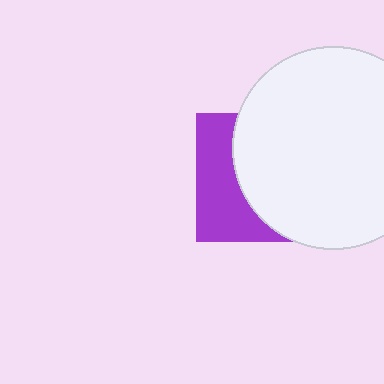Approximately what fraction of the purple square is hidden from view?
Roughly 62% of the purple square is hidden behind the white circle.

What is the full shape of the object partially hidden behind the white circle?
The partially hidden object is a purple square.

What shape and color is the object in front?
The object in front is a white circle.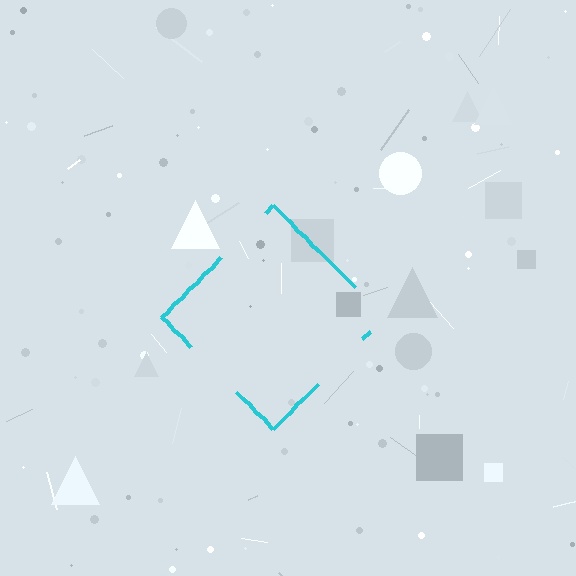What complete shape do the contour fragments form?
The contour fragments form a diamond.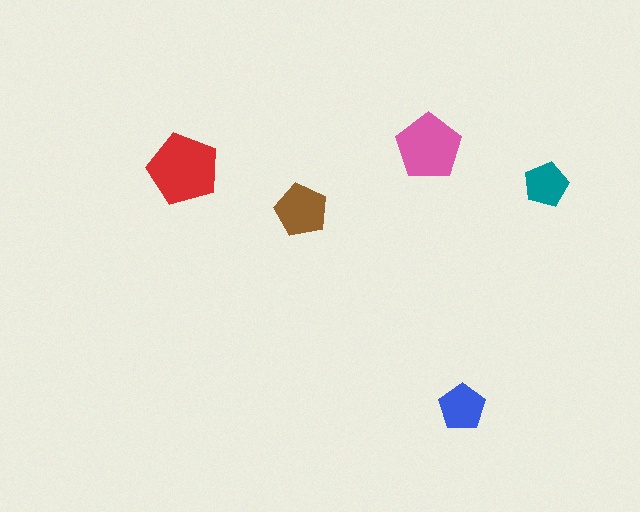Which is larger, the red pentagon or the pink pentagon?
The red one.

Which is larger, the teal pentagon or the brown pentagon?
The brown one.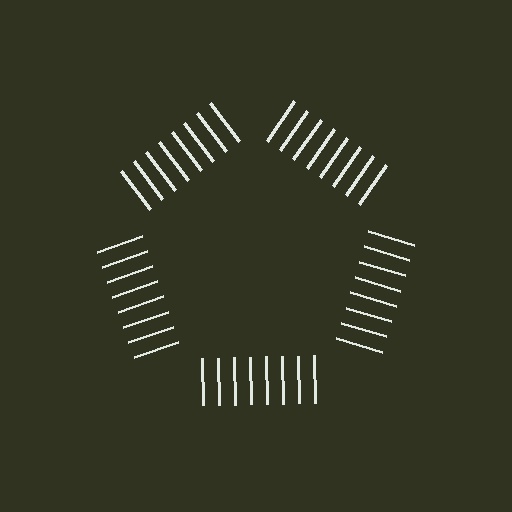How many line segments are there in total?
40 — 8 along each of the 5 edges.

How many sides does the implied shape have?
5 sides — the line-ends trace a pentagon.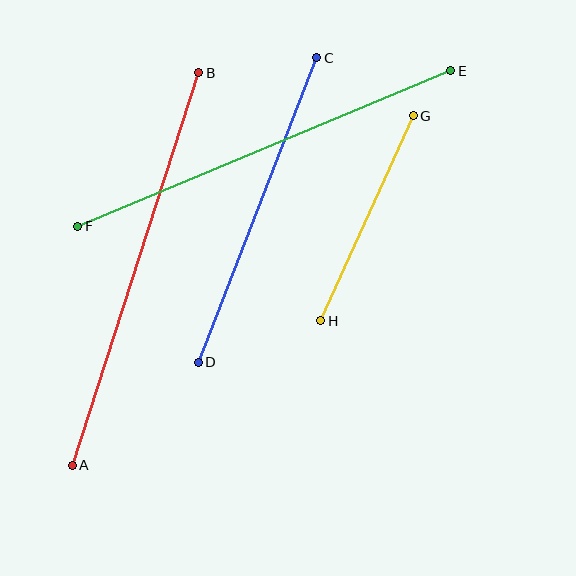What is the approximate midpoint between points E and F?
The midpoint is at approximately (264, 149) pixels.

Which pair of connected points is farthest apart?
Points A and B are farthest apart.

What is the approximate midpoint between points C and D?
The midpoint is at approximately (257, 210) pixels.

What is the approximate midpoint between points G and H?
The midpoint is at approximately (367, 218) pixels.